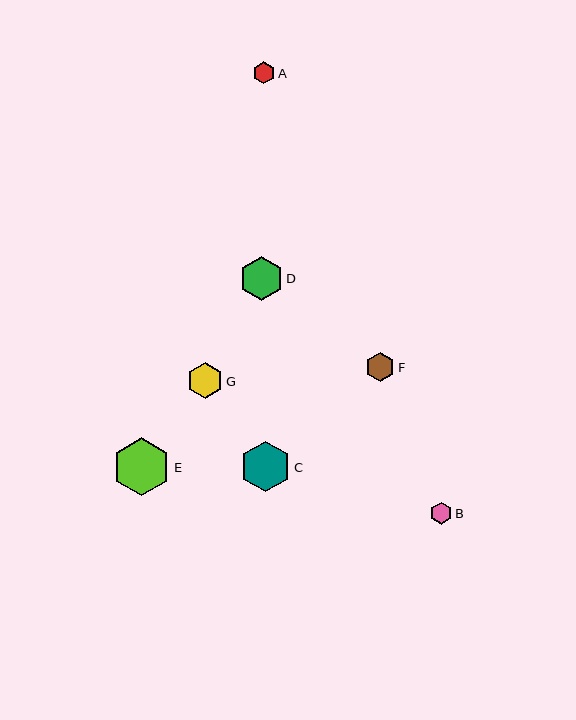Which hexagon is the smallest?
Hexagon B is the smallest with a size of approximately 22 pixels.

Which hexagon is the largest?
Hexagon E is the largest with a size of approximately 58 pixels.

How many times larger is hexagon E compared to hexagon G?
Hexagon E is approximately 1.6 times the size of hexagon G.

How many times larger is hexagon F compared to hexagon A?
Hexagon F is approximately 1.3 times the size of hexagon A.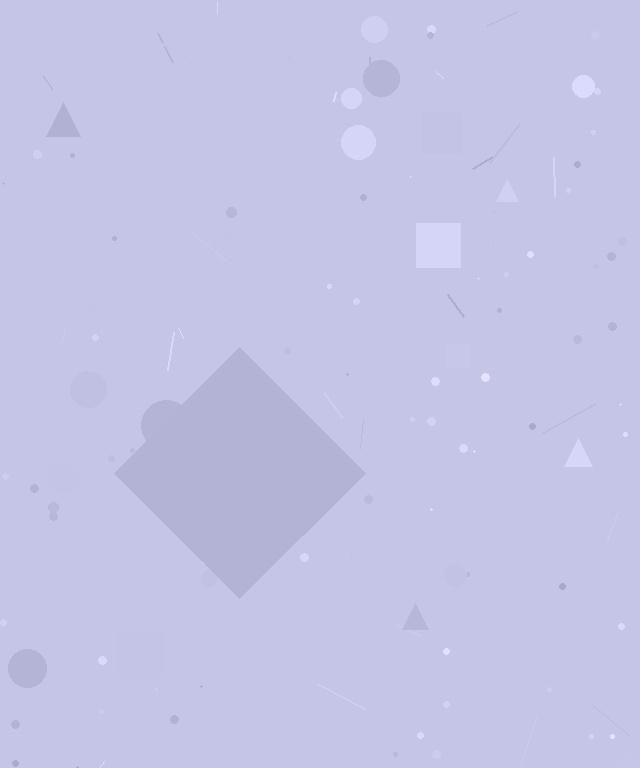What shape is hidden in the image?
A diamond is hidden in the image.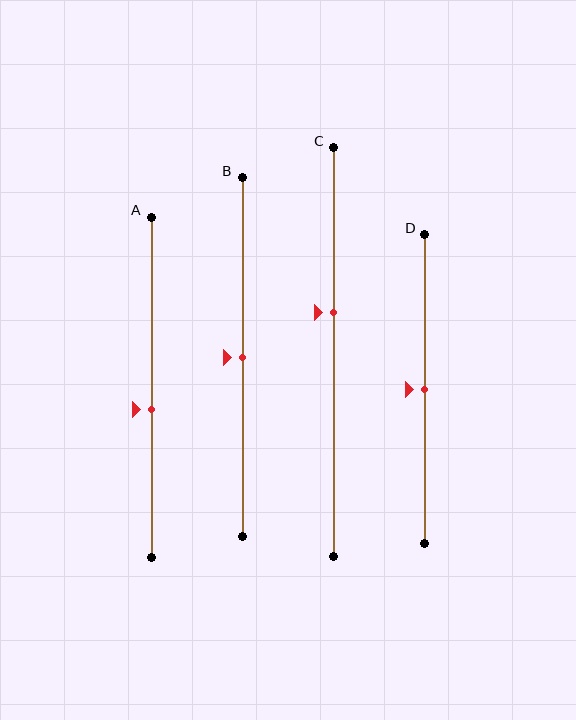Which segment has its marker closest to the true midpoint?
Segment B has its marker closest to the true midpoint.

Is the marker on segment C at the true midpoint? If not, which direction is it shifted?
No, the marker on segment C is shifted upward by about 10% of the segment length.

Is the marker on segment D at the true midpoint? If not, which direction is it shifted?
Yes, the marker on segment D is at the true midpoint.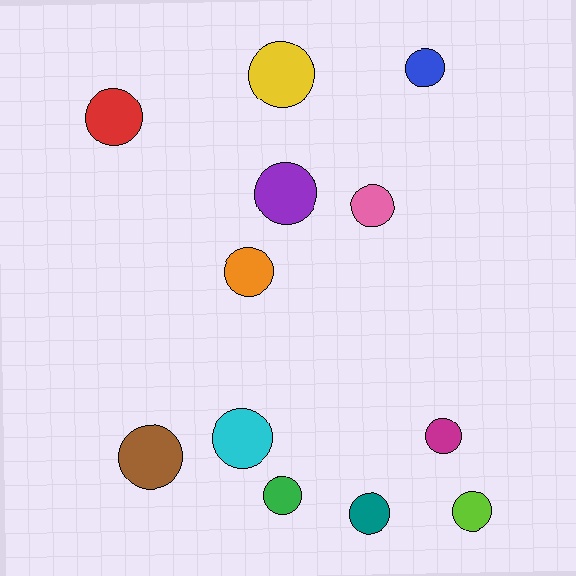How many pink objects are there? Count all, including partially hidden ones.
There is 1 pink object.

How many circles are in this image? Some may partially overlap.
There are 12 circles.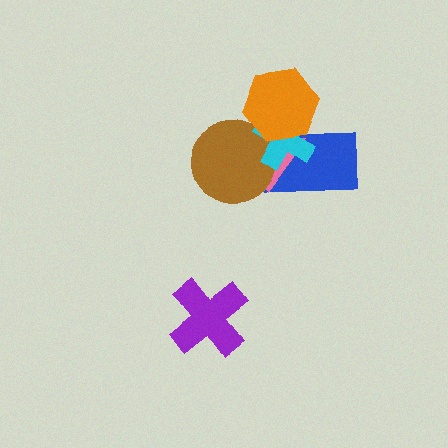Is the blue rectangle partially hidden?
Yes, it is partially covered by another shape.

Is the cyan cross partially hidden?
Yes, it is partially covered by another shape.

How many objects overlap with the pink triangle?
4 objects overlap with the pink triangle.